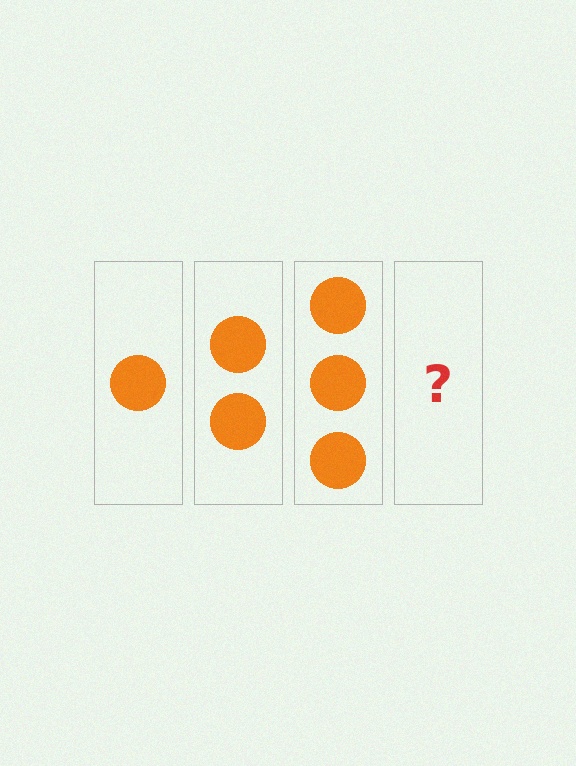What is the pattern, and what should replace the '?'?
The pattern is that each step adds one more circle. The '?' should be 4 circles.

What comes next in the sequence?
The next element should be 4 circles.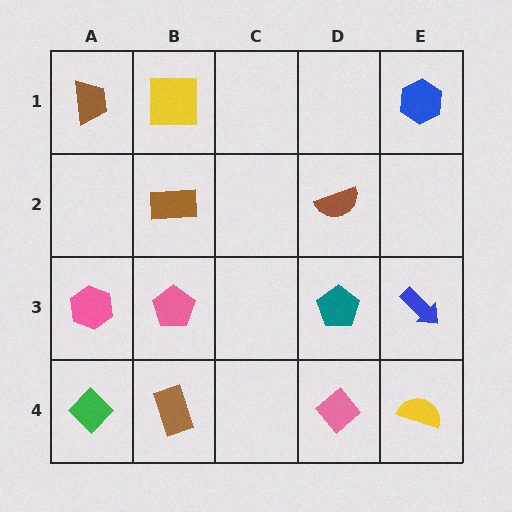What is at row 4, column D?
A pink diamond.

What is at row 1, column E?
A blue hexagon.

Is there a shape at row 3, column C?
No, that cell is empty.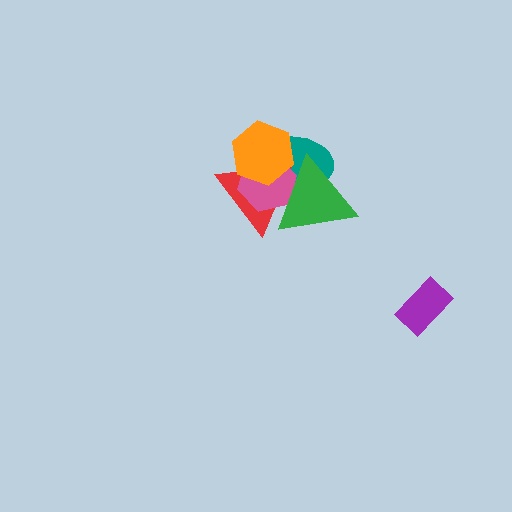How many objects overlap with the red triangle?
4 objects overlap with the red triangle.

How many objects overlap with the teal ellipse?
4 objects overlap with the teal ellipse.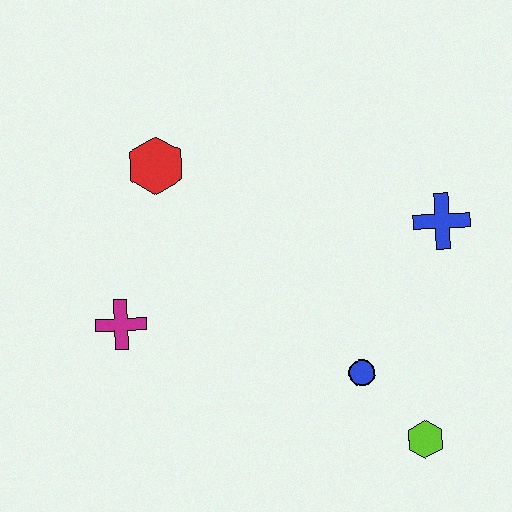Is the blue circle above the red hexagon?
No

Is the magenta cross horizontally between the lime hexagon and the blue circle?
No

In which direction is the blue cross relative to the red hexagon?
The blue cross is to the right of the red hexagon.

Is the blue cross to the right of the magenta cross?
Yes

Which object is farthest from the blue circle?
The red hexagon is farthest from the blue circle.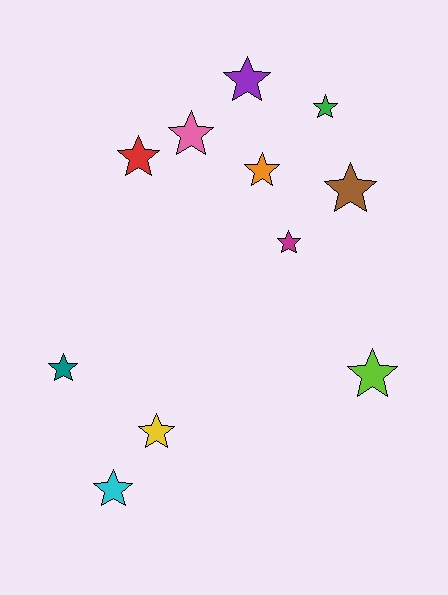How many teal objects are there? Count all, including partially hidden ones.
There is 1 teal object.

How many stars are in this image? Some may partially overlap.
There are 11 stars.